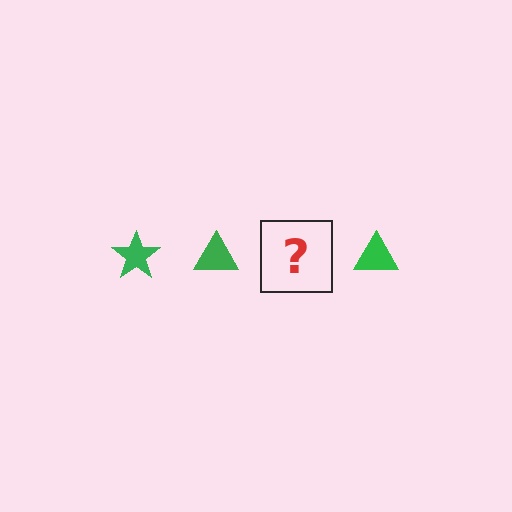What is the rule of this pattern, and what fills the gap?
The rule is that the pattern cycles through star, triangle shapes in green. The gap should be filled with a green star.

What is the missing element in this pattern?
The missing element is a green star.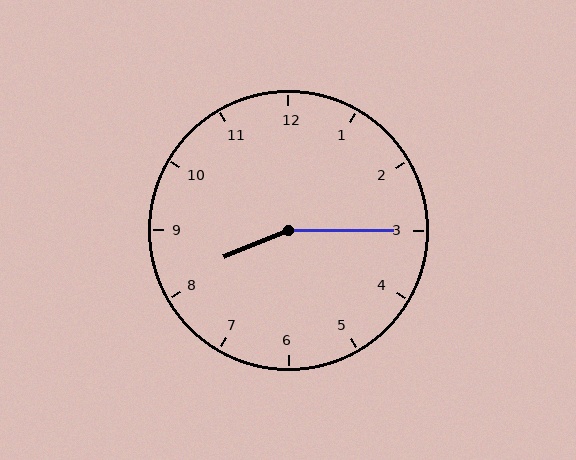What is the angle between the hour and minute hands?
Approximately 158 degrees.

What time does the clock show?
8:15.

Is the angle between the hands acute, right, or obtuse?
It is obtuse.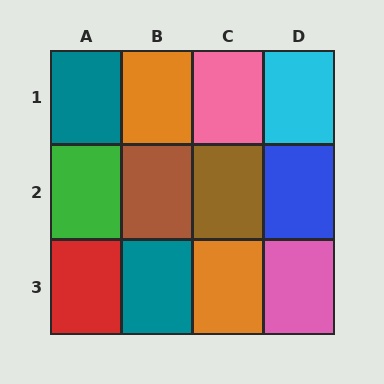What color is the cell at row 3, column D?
Pink.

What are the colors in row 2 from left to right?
Green, brown, brown, blue.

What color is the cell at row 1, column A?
Teal.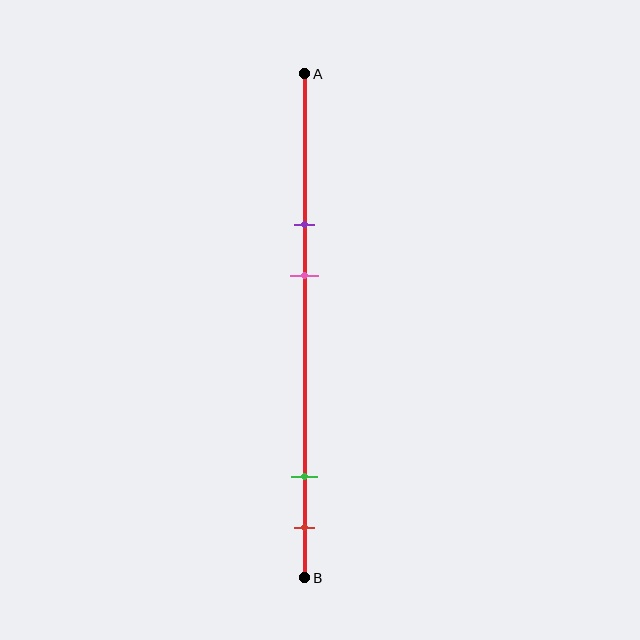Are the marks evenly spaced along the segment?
No, the marks are not evenly spaced.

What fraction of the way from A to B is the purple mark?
The purple mark is approximately 30% (0.3) of the way from A to B.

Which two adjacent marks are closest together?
The green and red marks are the closest adjacent pair.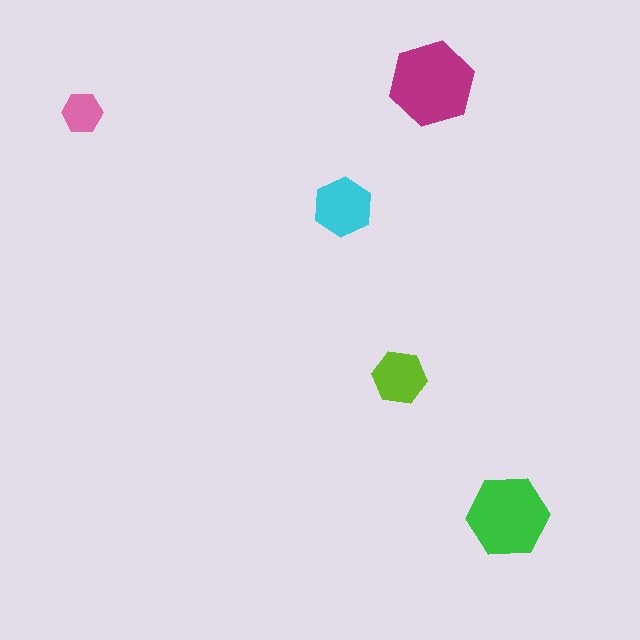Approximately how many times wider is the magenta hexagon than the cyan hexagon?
About 1.5 times wider.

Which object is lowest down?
The green hexagon is bottommost.